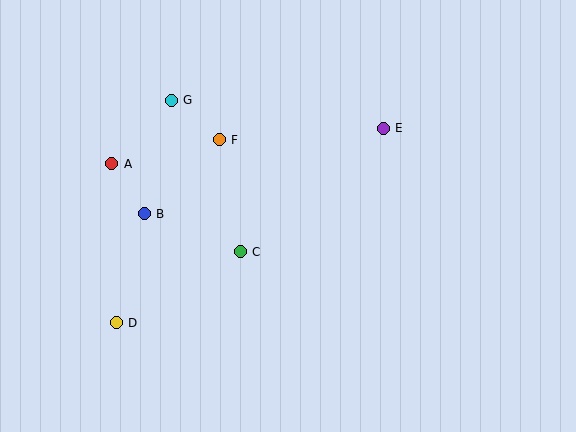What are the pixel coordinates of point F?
Point F is at (219, 140).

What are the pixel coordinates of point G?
Point G is at (171, 100).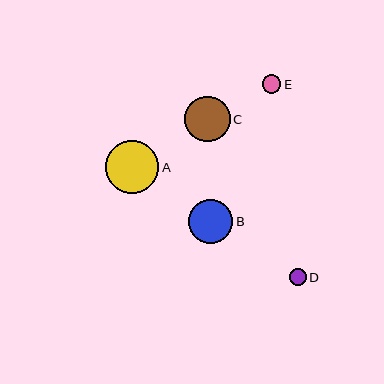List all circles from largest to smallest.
From largest to smallest: A, C, B, E, D.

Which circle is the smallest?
Circle D is the smallest with a size of approximately 17 pixels.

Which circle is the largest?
Circle A is the largest with a size of approximately 53 pixels.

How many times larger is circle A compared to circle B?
Circle A is approximately 1.2 times the size of circle B.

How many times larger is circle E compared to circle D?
Circle E is approximately 1.1 times the size of circle D.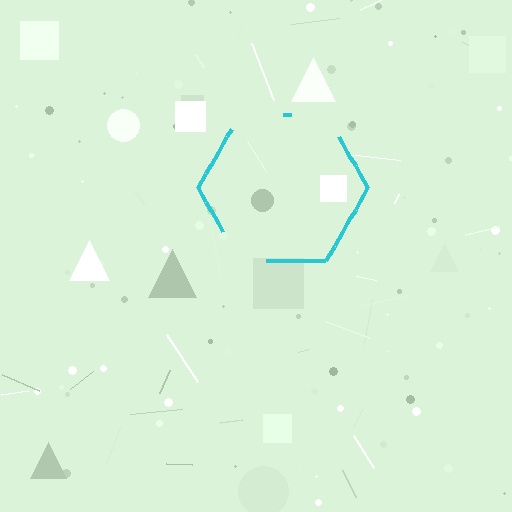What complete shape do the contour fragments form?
The contour fragments form a hexagon.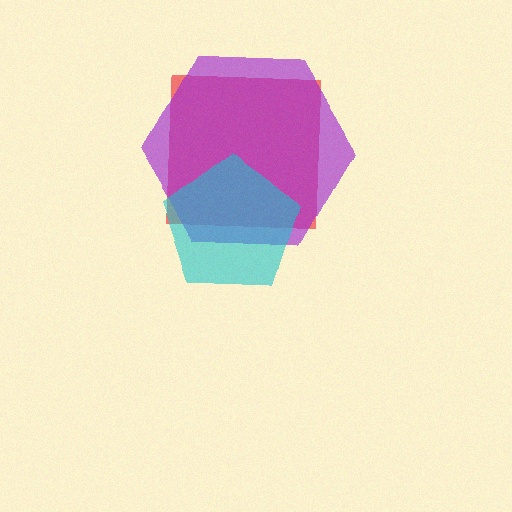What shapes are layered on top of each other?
The layered shapes are: a red square, a purple hexagon, a cyan pentagon.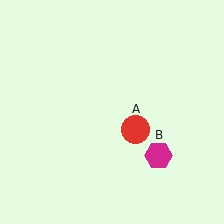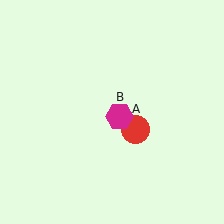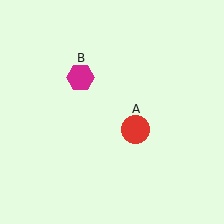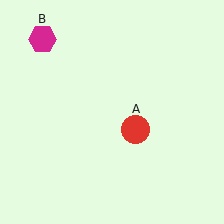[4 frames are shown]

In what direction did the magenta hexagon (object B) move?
The magenta hexagon (object B) moved up and to the left.